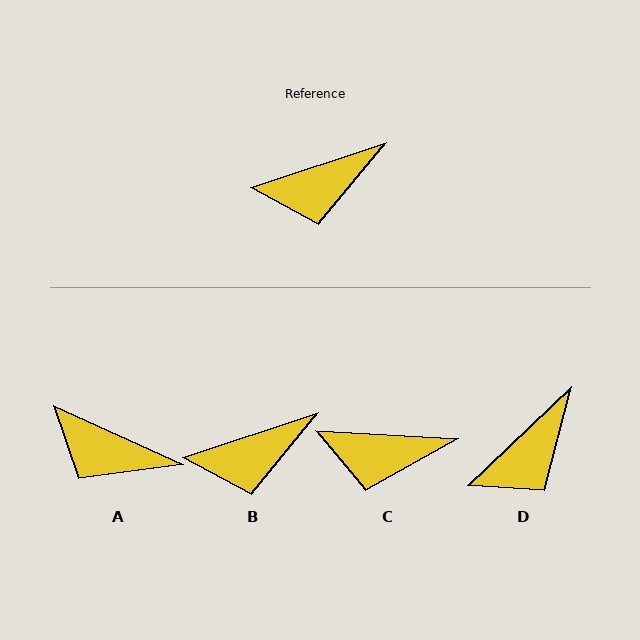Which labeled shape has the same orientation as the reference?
B.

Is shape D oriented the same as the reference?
No, it is off by about 25 degrees.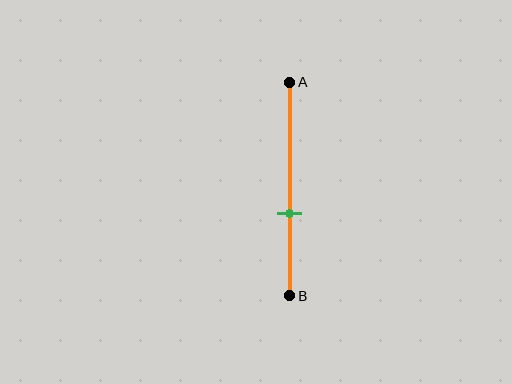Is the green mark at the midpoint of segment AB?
No, the mark is at about 60% from A, not at the 50% midpoint.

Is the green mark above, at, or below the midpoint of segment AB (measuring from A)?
The green mark is below the midpoint of segment AB.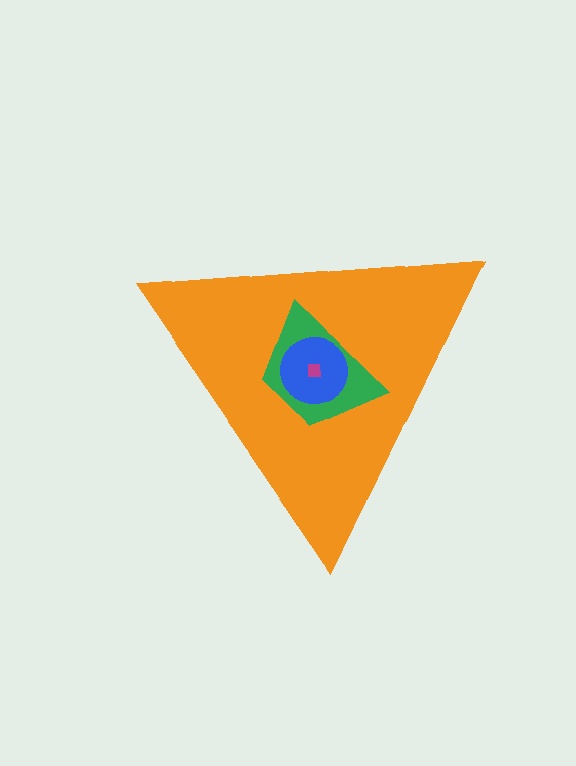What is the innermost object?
The magenta square.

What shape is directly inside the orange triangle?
The green trapezoid.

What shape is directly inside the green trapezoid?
The blue circle.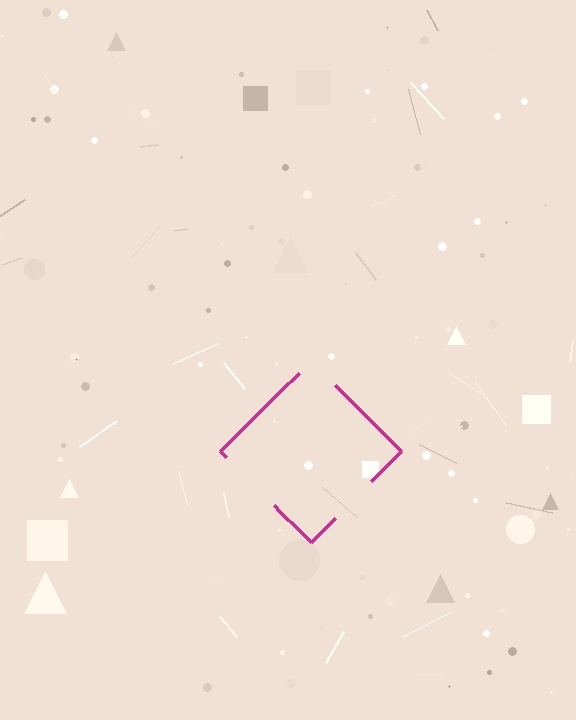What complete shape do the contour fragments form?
The contour fragments form a diamond.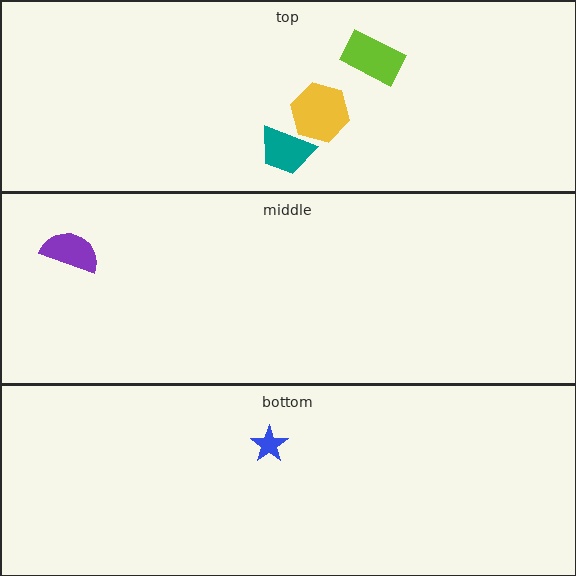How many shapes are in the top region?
3.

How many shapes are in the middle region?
1.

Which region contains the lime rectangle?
The top region.